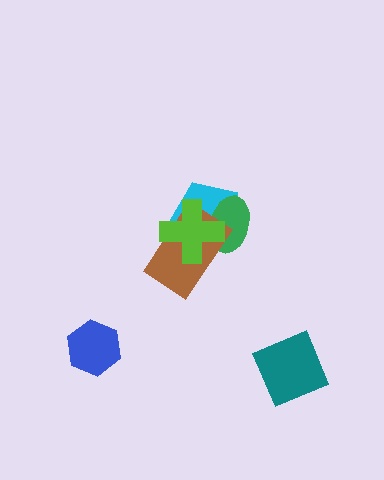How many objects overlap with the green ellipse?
3 objects overlap with the green ellipse.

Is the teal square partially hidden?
No, no other shape covers it.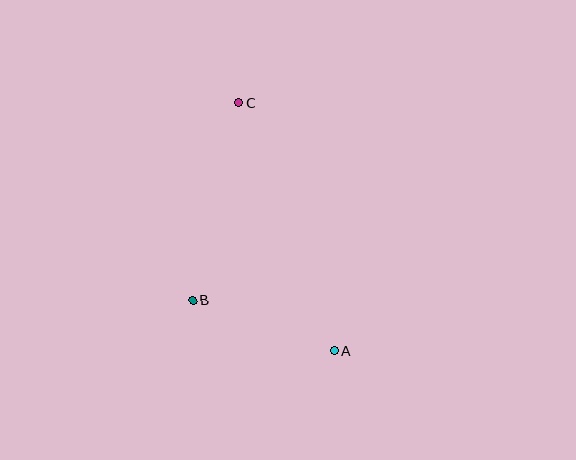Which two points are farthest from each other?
Points A and C are farthest from each other.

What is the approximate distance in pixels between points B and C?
The distance between B and C is approximately 203 pixels.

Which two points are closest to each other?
Points A and B are closest to each other.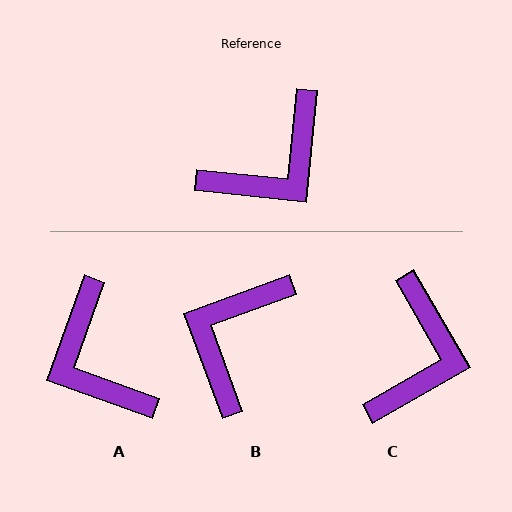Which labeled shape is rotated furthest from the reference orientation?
B, about 154 degrees away.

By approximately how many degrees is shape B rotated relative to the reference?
Approximately 154 degrees clockwise.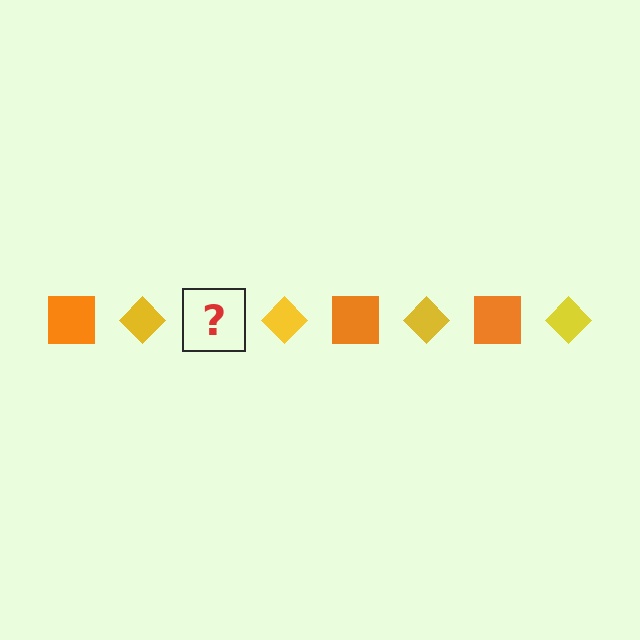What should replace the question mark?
The question mark should be replaced with an orange square.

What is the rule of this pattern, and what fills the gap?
The rule is that the pattern alternates between orange square and yellow diamond. The gap should be filled with an orange square.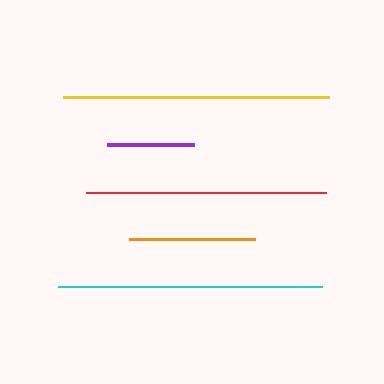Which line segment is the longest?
The yellow line is the longest at approximately 266 pixels.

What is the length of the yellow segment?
The yellow segment is approximately 266 pixels long.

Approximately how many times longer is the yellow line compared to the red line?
The yellow line is approximately 1.1 times the length of the red line.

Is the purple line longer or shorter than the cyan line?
The cyan line is longer than the purple line.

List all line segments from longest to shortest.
From longest to shortest: yellow, cyan, red, orange, purple.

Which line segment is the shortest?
The purple line is the shortest at approximately 86 pixels.